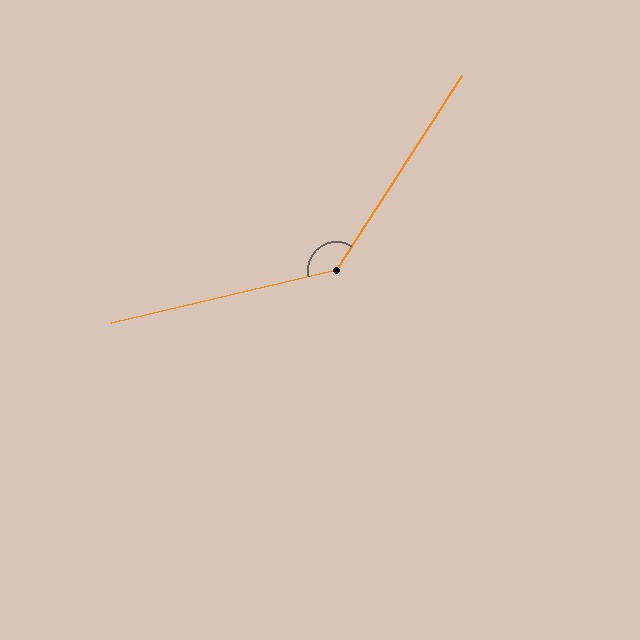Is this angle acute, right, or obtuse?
It is obtuse.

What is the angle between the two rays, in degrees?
Approximately 136 degrees.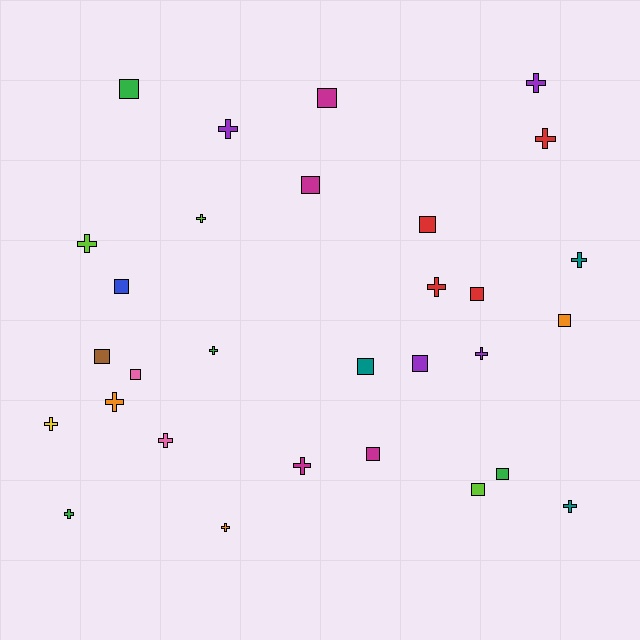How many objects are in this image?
There are 30 objects.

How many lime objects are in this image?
There are 3 lime objects.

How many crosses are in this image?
There are 16 crosses.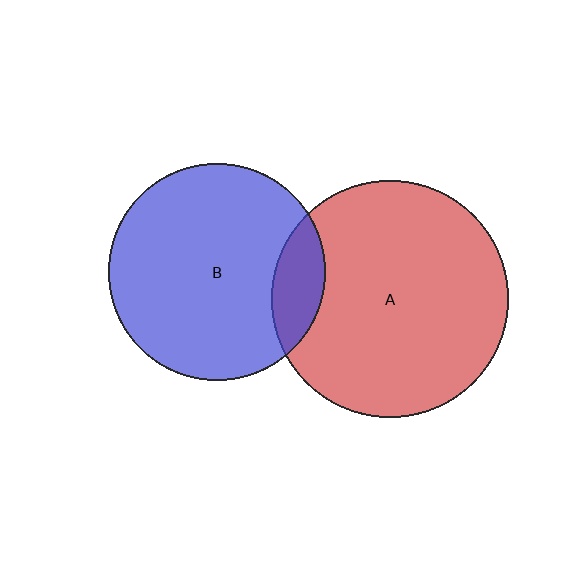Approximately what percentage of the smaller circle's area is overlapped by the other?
Approximately 15%.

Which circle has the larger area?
Circle A (red).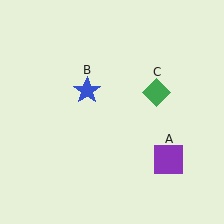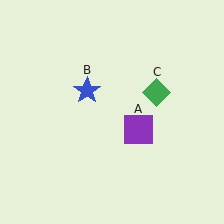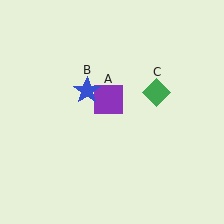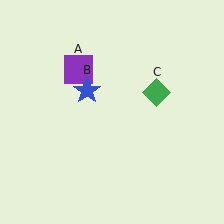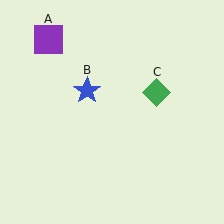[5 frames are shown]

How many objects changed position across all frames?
1 object changed position: purple square (object A).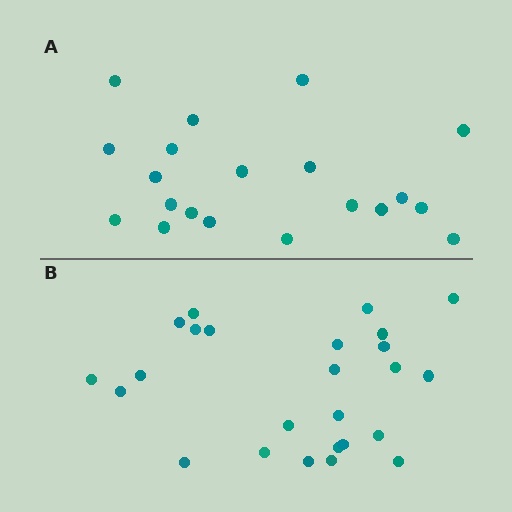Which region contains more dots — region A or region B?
Region B (the bottom region) has more dots.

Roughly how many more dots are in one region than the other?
Region B has about 5 more dots than region A.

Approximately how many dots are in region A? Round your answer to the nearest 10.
About 20 dots.